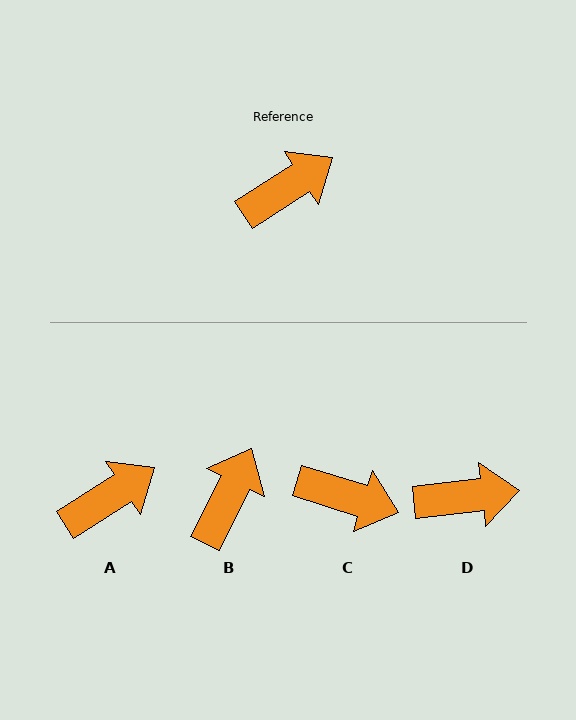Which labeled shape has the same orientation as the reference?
A.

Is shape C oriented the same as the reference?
No, it is off by about 50 degrees.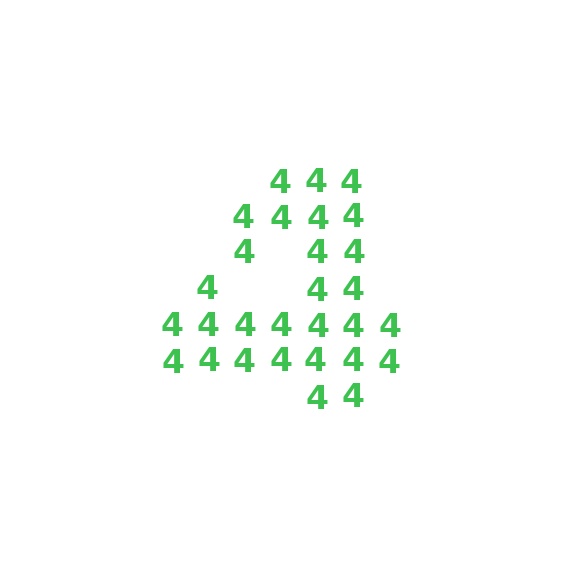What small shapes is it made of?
It is made of small digit 4's.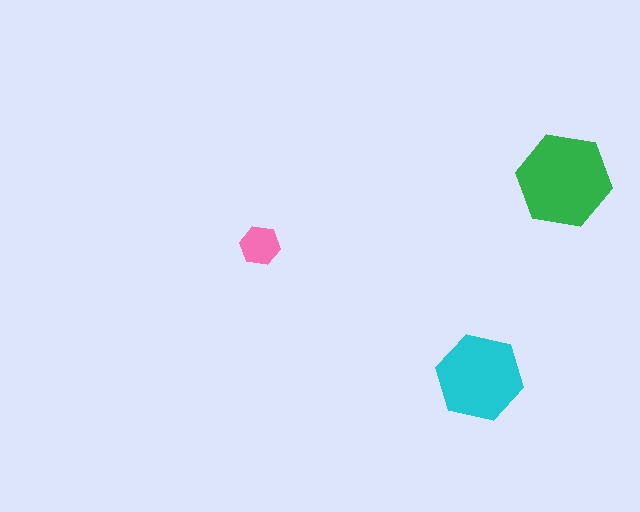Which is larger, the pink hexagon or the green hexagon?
The green one.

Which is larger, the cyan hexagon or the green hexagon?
The green one.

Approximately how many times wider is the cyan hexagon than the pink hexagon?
About 2 times wider.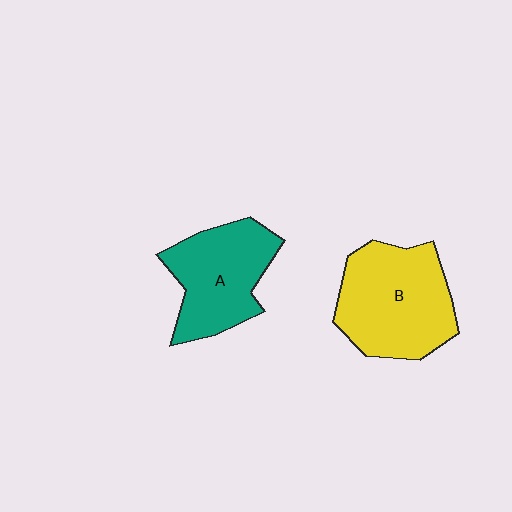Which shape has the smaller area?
Shape A (teal).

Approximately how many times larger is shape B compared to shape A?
Approximately 1.2 times.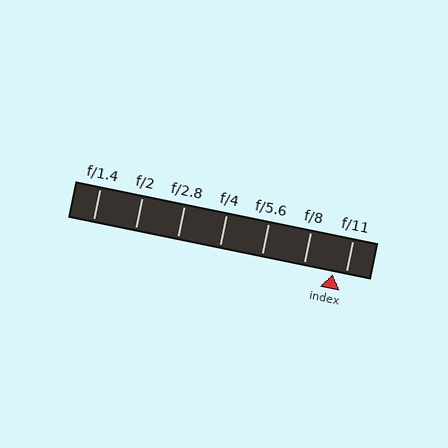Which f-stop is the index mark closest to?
The index mark is closest to f/11.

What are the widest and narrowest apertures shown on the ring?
The widest aperture shown is f/1.4 and the narrowest is f/11.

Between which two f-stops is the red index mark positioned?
The index mark is between f/8 and f/11.